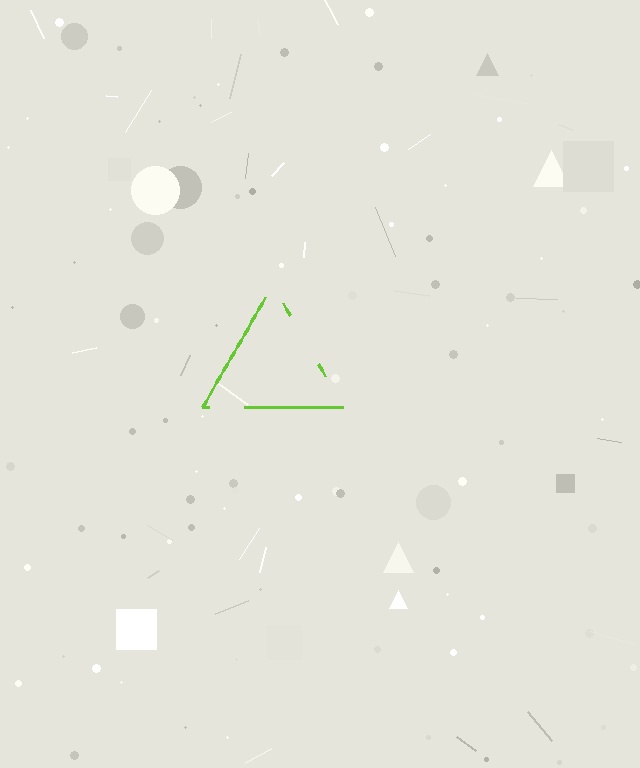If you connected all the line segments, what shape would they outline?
They would outline a triangle.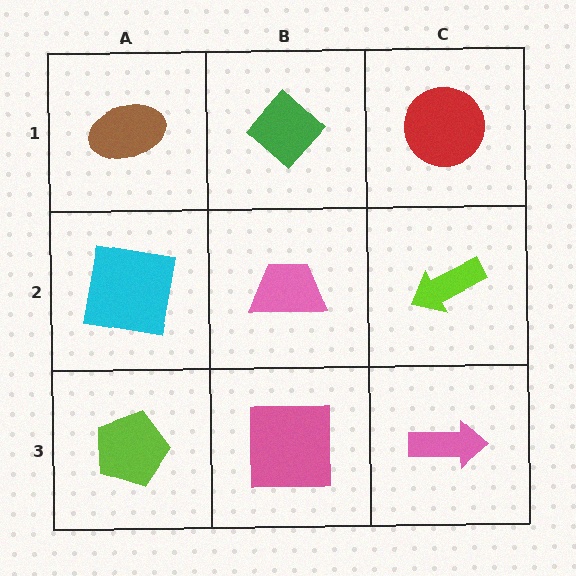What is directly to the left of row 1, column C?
A green diamond.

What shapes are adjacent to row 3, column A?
A cyan square (row 2, column A), a pink square (row 3, column B).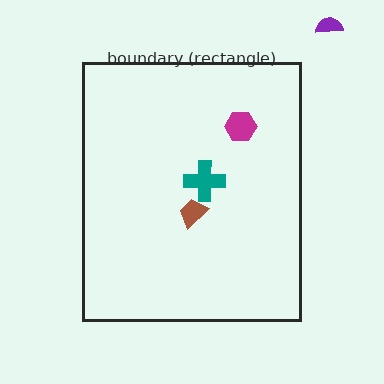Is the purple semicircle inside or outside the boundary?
Outside.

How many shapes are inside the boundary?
3 inside, 1 outside.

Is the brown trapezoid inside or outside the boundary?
Inside.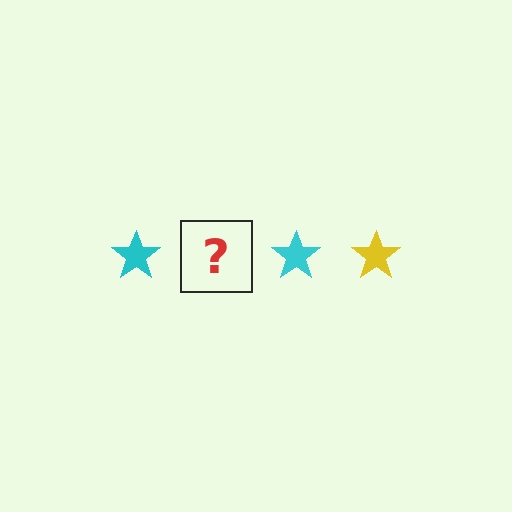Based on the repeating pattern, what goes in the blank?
The blank should be a yellow star.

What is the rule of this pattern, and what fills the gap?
The rule is that the pattern cycles through cyan, yellow stars. The gap should be filled with a yellow star.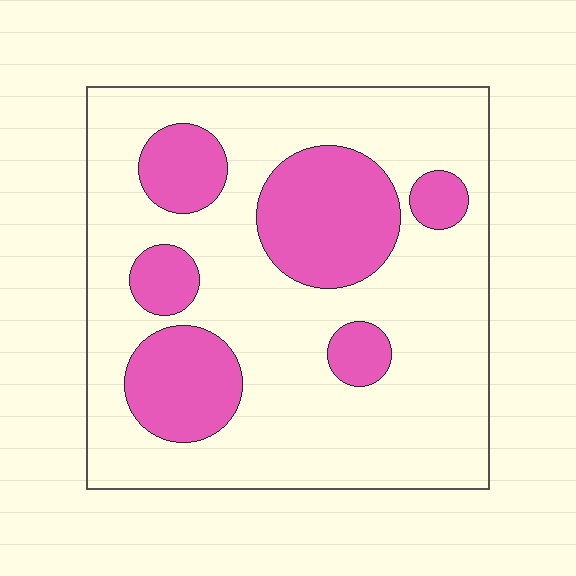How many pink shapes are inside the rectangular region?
6.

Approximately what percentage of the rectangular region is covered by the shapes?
Approximately 25%.